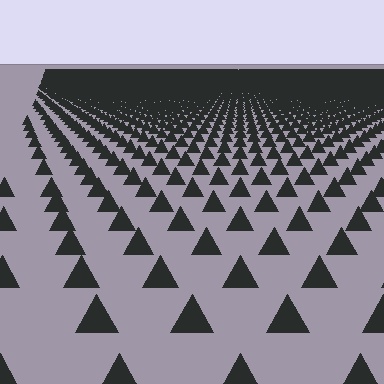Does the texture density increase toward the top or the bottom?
Density increases toward the top.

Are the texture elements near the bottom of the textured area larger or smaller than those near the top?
Larger. Near the bottom, elements are closer to the viewer and appear at a bigger on-screen size.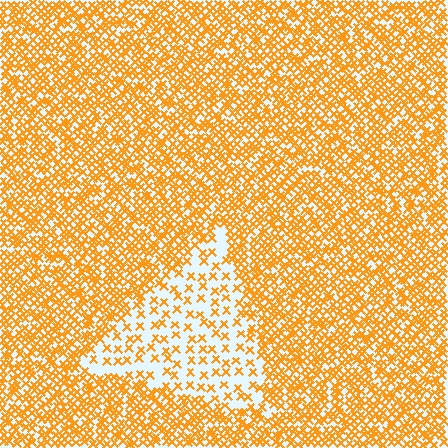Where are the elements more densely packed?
The elements are more densely packed outside the triangle boundary.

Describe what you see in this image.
The image contains small orange elements arranged at two different densities. A triangle-shaped region is visible where the elements are less densely packed than the surrounding area.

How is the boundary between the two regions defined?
The boundary is defined by a change in element density (approximately 2.8x ratio). All elements are the same color, size, and shape.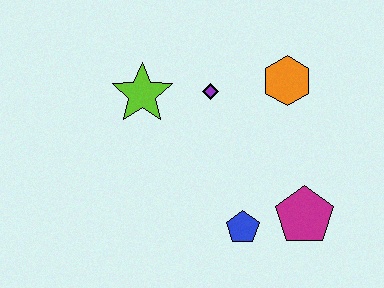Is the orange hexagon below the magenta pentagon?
No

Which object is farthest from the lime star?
The magenta pentagon is farthest from the lime star.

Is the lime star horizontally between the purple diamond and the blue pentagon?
No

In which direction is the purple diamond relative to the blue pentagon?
The purple diamond is above the blue pentagon.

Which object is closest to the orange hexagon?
The purple diamond is closest to the orange hexagon.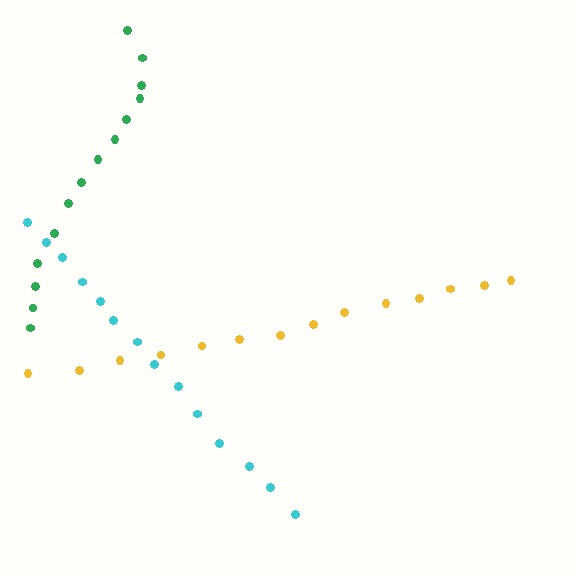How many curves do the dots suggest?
There are 3 distinct paths.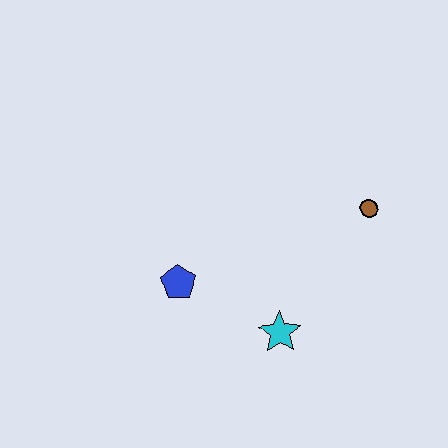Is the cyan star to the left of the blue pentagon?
No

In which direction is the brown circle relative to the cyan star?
The brown circle is above the cyan star.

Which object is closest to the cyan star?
The blue pentagon is closest to the cyan star.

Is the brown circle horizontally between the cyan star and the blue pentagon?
No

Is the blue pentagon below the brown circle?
Yes